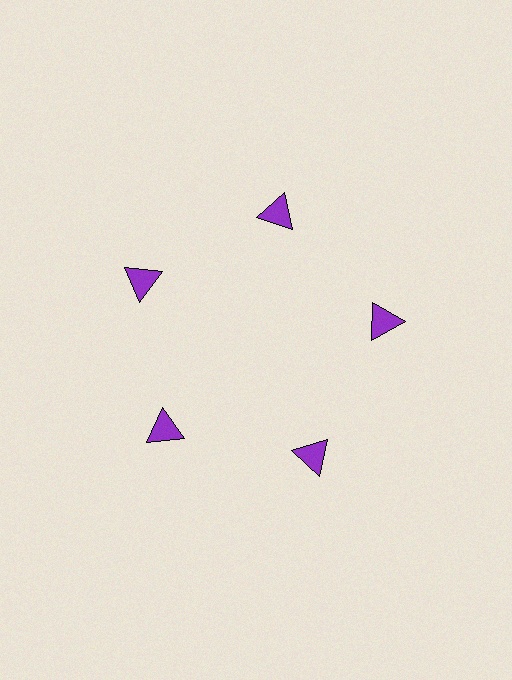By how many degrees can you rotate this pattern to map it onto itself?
The pattern maps onto itself every 72 degrees of rotation.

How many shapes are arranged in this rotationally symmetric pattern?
There are 5 shapes, arranged in 5 groups of 1.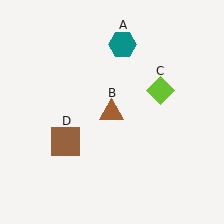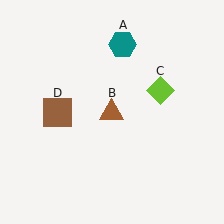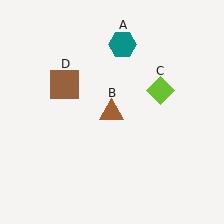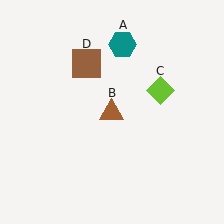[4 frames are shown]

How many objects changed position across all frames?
1 object changed position: brown square (object D).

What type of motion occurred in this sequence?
The brown square (object D) rotated clockwise around the center of the scene.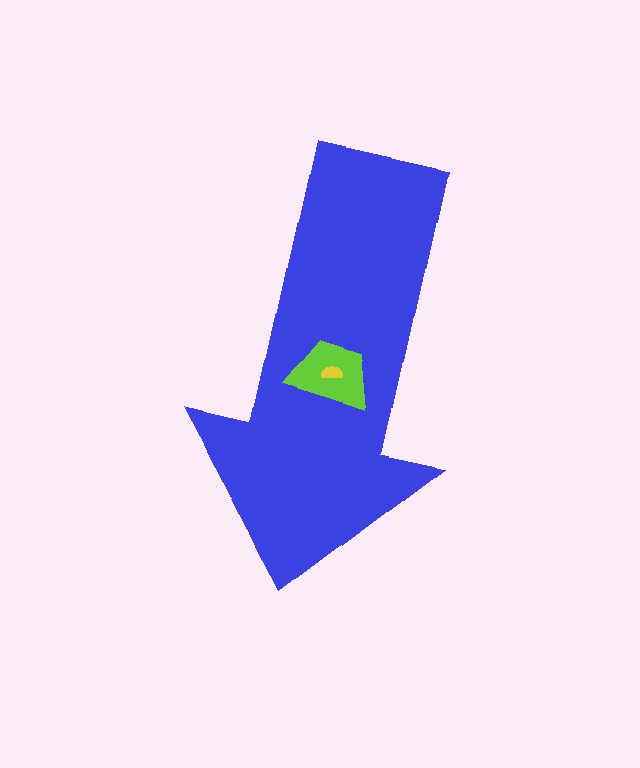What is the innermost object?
The yellow semicircle.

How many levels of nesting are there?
3.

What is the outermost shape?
The blue arrow.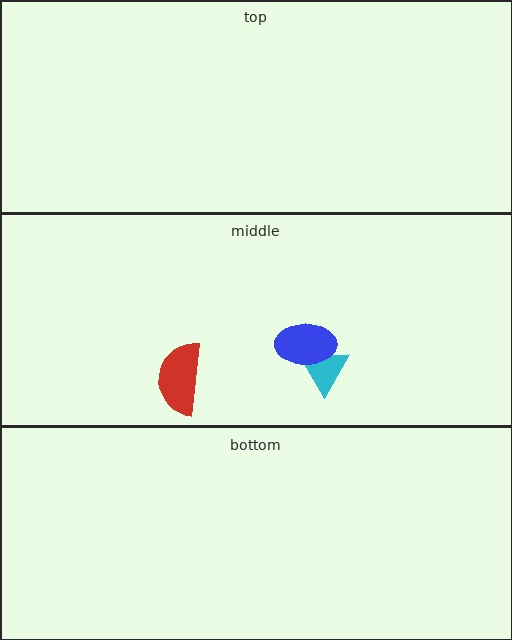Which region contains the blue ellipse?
The middle region.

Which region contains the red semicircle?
The middle region.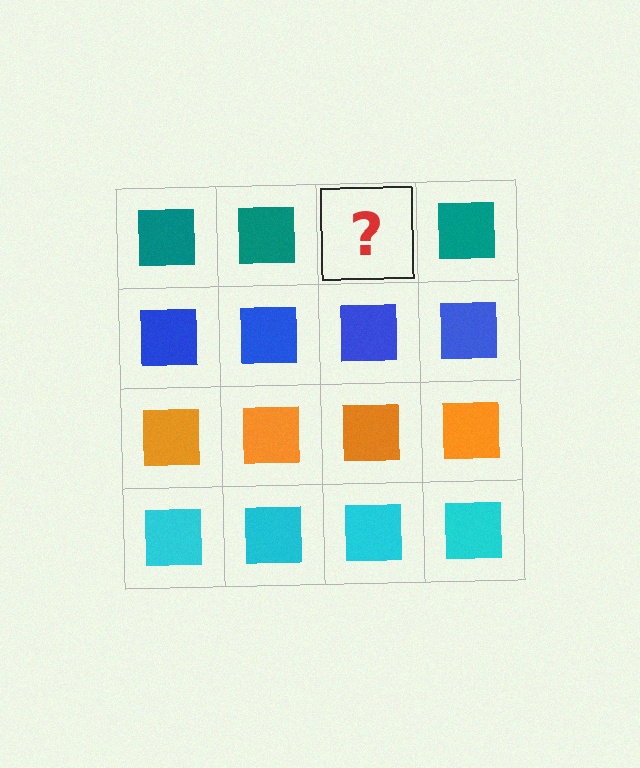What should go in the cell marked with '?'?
The missing cell should contain a teal square.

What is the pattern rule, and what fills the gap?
The rule is that each row has a consistent color. The gap should be filled with a teal square.